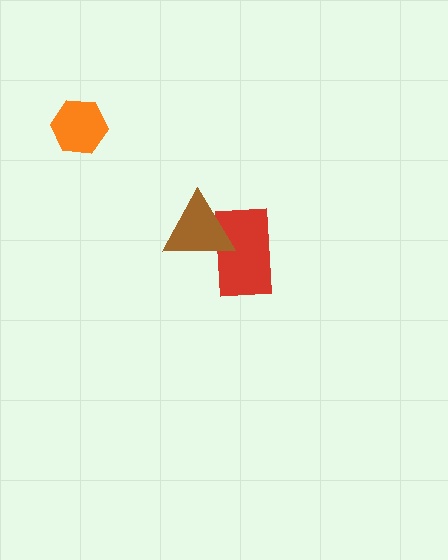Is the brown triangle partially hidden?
No, no other shape covers it.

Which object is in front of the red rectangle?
The brown triangle is in front of the red rectangle.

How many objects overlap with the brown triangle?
1 object overlaps with the brown triangle.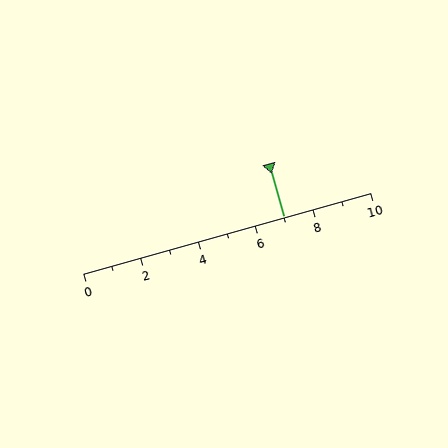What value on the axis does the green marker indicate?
The marker indicates approximately 7.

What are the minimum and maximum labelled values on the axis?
The axis runs from 0 to 10.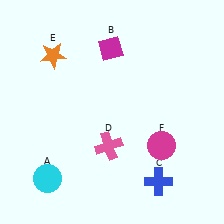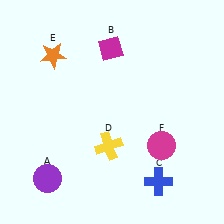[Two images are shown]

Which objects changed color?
A changed from cyan to purple. D changed from pink to yellow.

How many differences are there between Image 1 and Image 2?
There are 2 differences between the two images.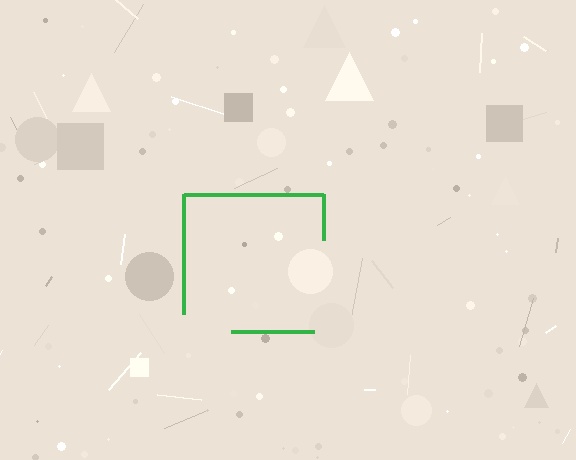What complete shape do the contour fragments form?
The contour fragments form a square.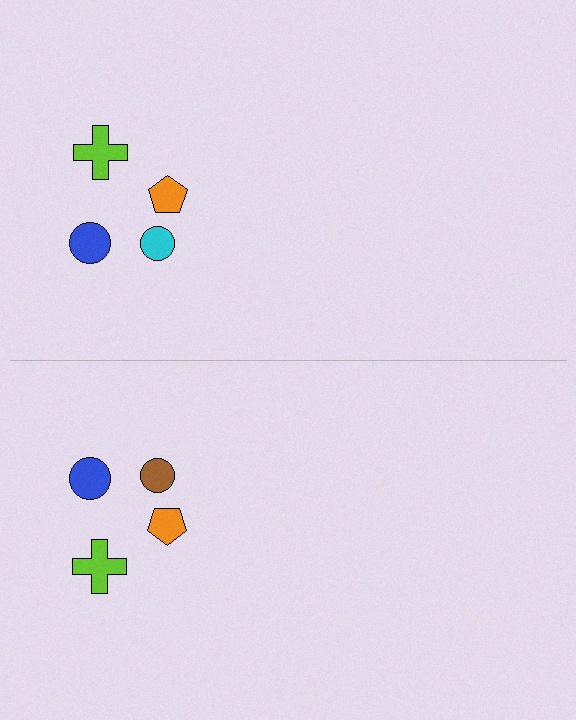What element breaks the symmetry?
The brown circle on the bottom side breaks the symmetry — its mirror counterpart is cyan.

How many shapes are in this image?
There are 8 shapes in this image.